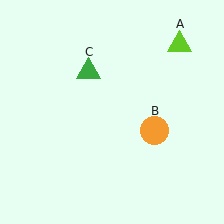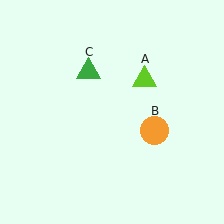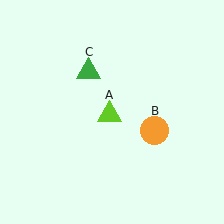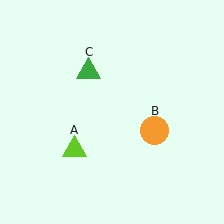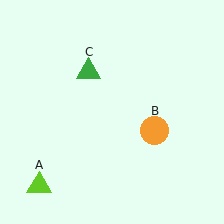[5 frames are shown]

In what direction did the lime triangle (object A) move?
The lime triangle (object A) moved down and to the left.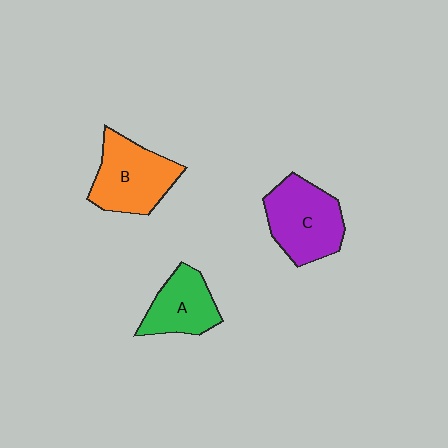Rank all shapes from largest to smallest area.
From largest to smallest: C (purple), B (orange), A (green).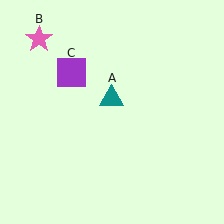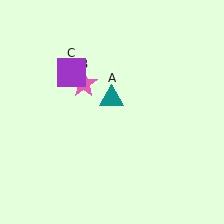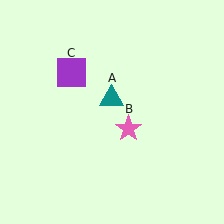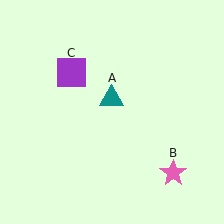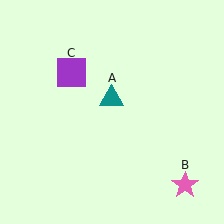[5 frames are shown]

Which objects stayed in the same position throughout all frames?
Teal triangle (object A) and purple square (object C) remained stationary.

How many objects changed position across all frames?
1 object changed position: pink star (object B).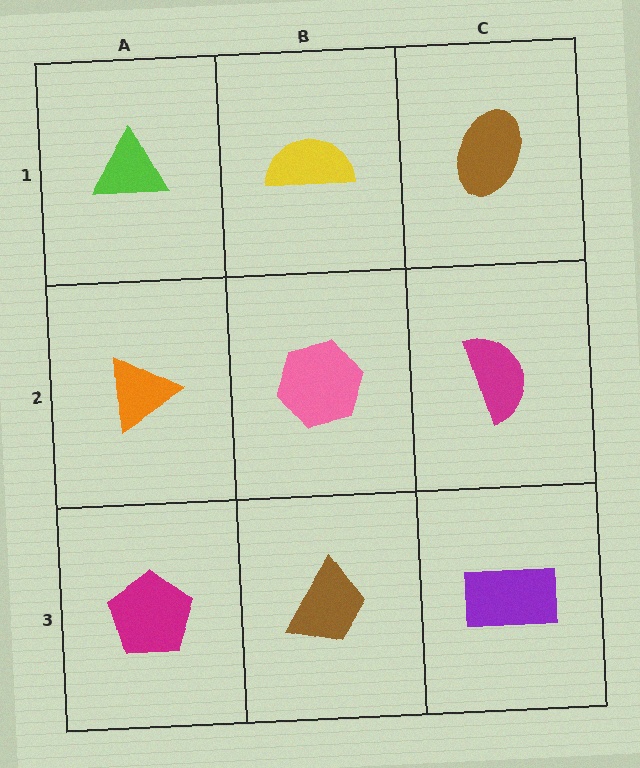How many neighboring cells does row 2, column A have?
3.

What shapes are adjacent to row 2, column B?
A yellow semicircle (row 1, column B), a brown trapezoid (row 3, column B), an orange triangle (row 2, column A), a magenta semicircle (row 2, column C).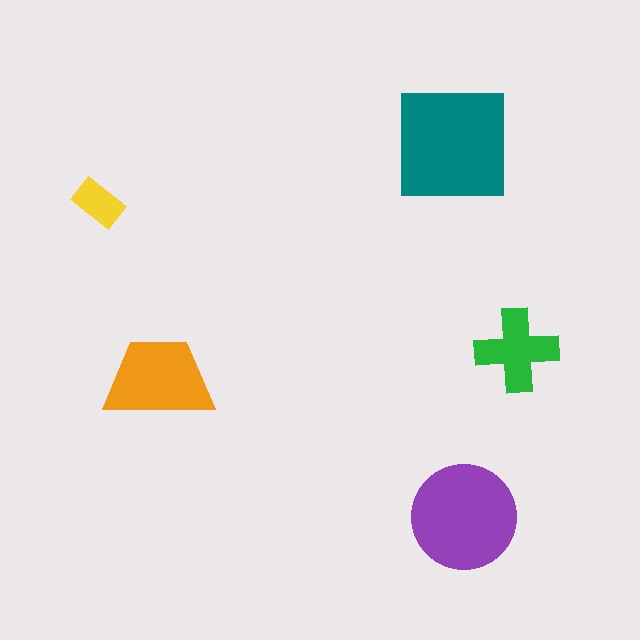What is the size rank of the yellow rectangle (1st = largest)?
5th.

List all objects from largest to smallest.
The teal square, the purple circle, the orange trapezoid, the green cross, the yellow rectangle.